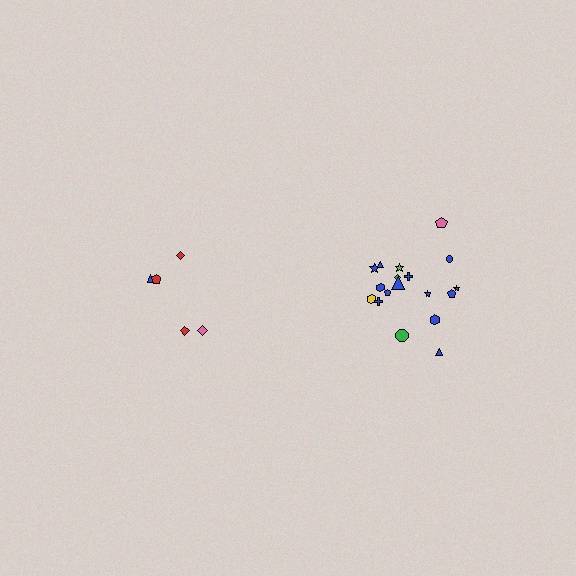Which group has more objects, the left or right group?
The right group.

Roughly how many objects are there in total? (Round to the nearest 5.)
Roughly 25 objects in total.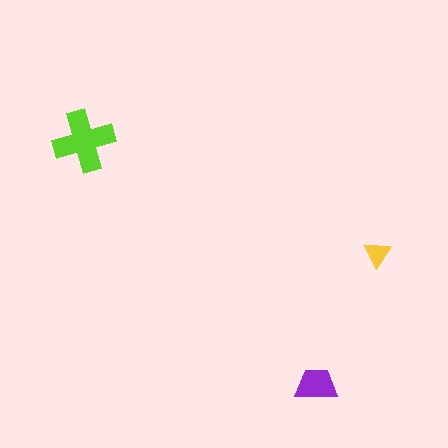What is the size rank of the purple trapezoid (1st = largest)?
2nd.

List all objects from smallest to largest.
The yellow triangle, the purple trapezoid, the lime cross.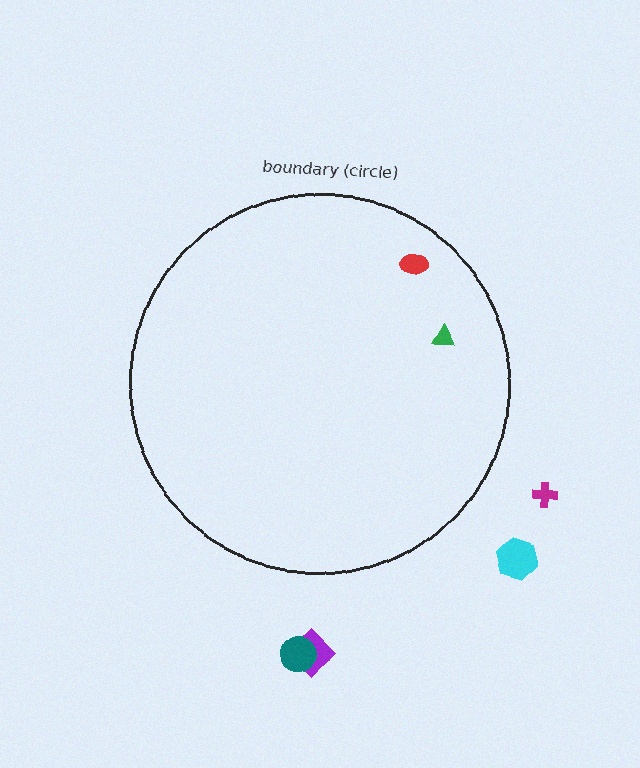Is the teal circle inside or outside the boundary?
Outside.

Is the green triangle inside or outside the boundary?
Inside.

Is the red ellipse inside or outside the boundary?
Inside.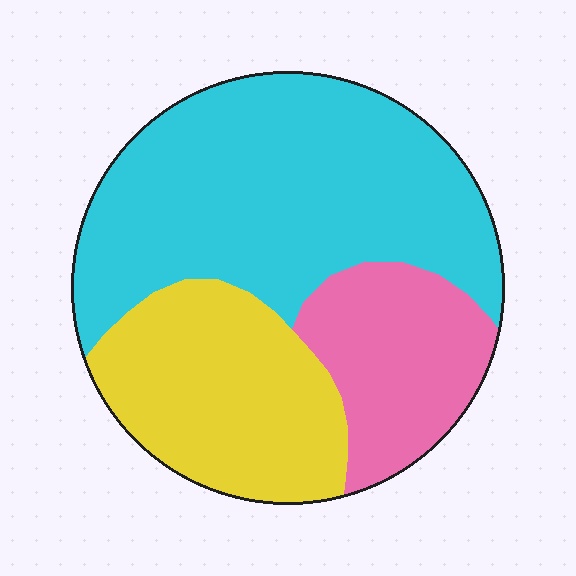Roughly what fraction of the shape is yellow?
Yellow takes up about one quarter (1/4) of the shape.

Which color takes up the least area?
Pink, at roughly 20%.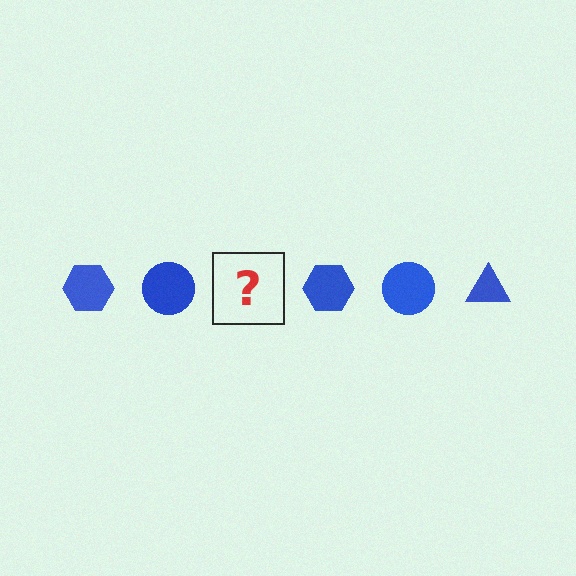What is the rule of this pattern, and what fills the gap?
The rule is that the pattern cycles through hexagon, circle, triangle shapes in blue. The gap should be filled with a blue triangle.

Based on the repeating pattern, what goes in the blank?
The blank should be a blue triangle.